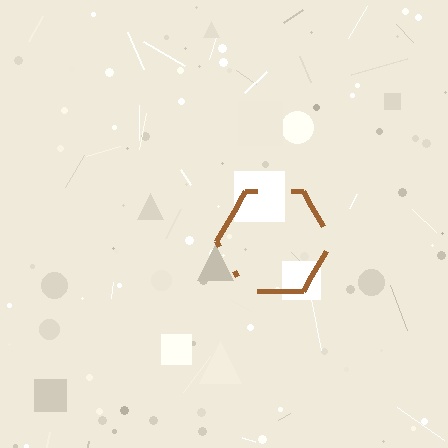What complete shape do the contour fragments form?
The contour fragments form a hexagon.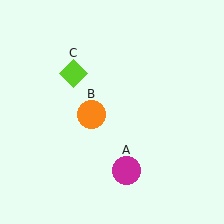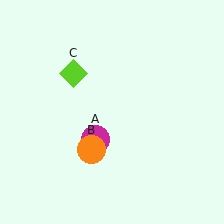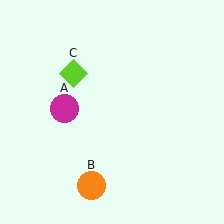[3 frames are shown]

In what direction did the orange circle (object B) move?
The orange circle (object B) moved down.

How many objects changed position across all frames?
2 objects changed position: magenta circle (object A), orange circle (object B).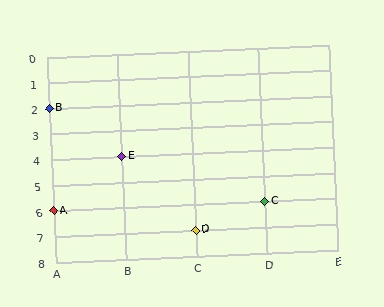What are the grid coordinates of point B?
Point B is at grid coordinates (A, 2).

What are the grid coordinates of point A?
Point A is at grid coordinates (A, 6).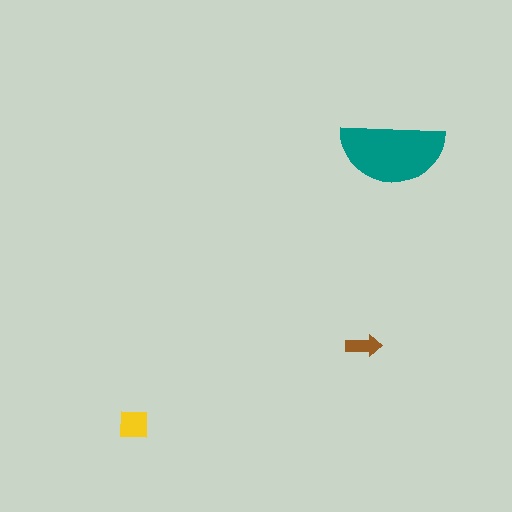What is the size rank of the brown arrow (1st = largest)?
3rd.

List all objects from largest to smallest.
The teal semicircle, the yellow square, the brown arrow.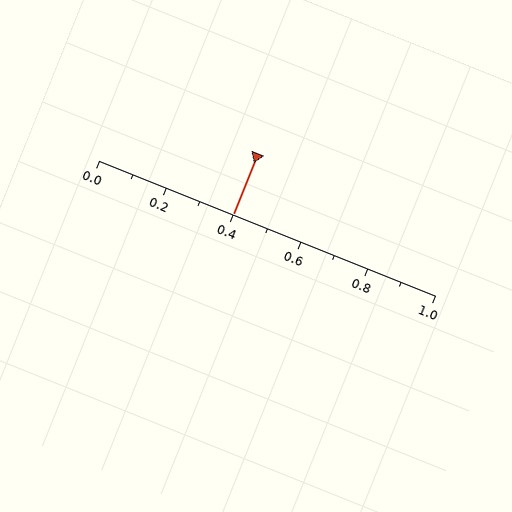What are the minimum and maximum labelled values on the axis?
The axis runs from 0.0 to 1.0.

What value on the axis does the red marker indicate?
The marker indicates approximately 0.4.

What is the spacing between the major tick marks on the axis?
The major ticks are spaced 0.2 apart.